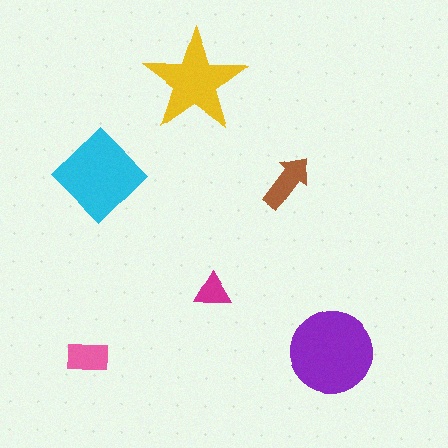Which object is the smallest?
The magenta triangle.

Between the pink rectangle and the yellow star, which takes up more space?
The yellow star.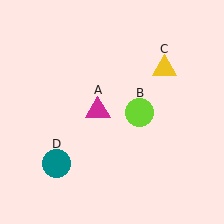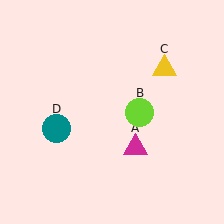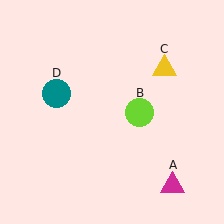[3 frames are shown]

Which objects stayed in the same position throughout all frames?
Lime circle (object B) and yellow triangle (object C) remained stationary.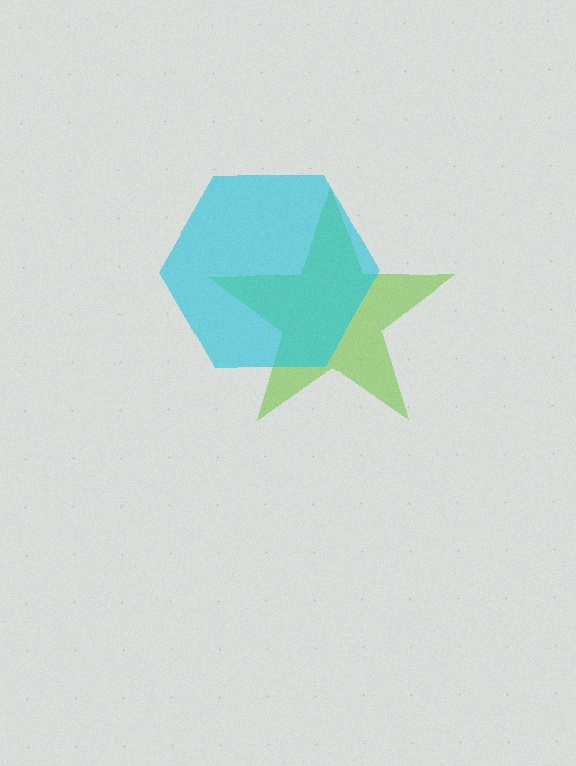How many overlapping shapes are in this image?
There are 2 overlapping shapes in the image.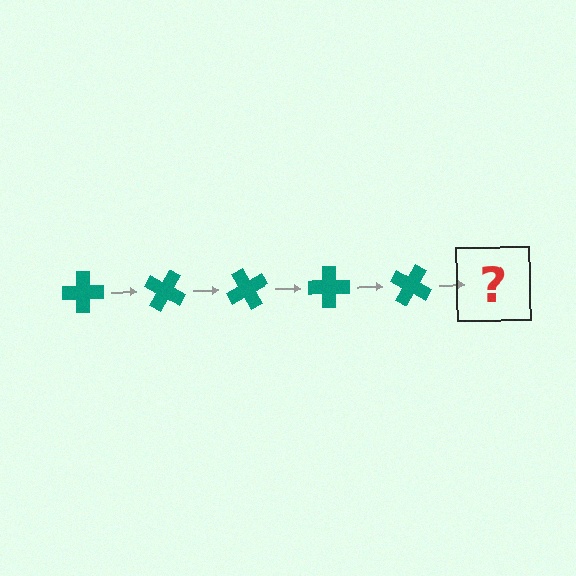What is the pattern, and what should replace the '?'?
The pattern is that the cross rotates 30 degrees each step. The '?' should be a teal cross rotated 150 degrees.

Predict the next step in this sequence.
The next step is a teal cross rotated 150 degrees.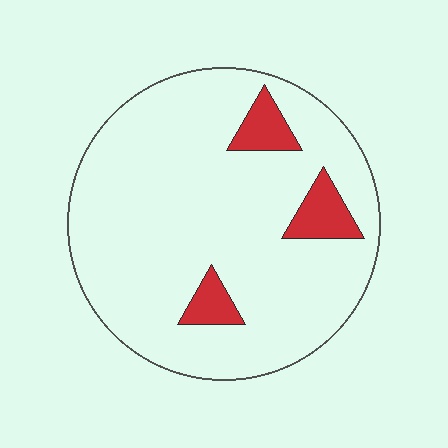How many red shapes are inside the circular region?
3.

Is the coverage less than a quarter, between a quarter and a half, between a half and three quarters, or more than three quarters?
Less than a quarter.